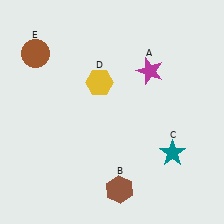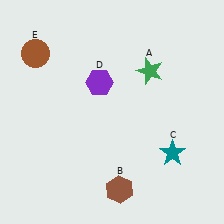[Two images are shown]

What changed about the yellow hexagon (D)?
In Image 1, D is yellow. In Image 2, it changed to purple.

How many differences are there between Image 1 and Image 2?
There are 2 differences between the two images.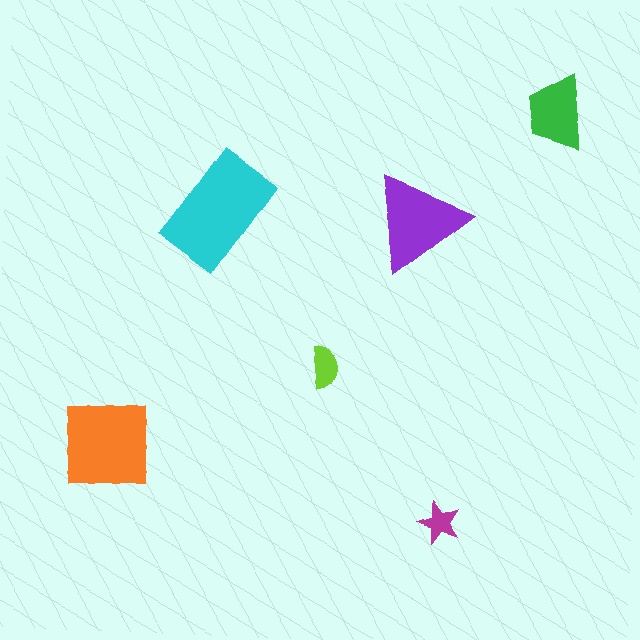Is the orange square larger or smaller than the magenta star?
Larger.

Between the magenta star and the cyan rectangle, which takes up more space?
The cyan rectangle.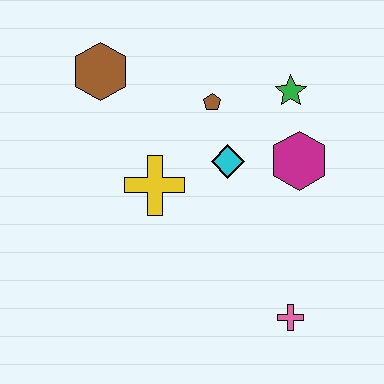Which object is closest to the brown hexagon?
The brown pentagon is closest to the brown hexagon.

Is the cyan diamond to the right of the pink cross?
No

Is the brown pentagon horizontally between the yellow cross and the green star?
Yes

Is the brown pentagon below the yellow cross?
No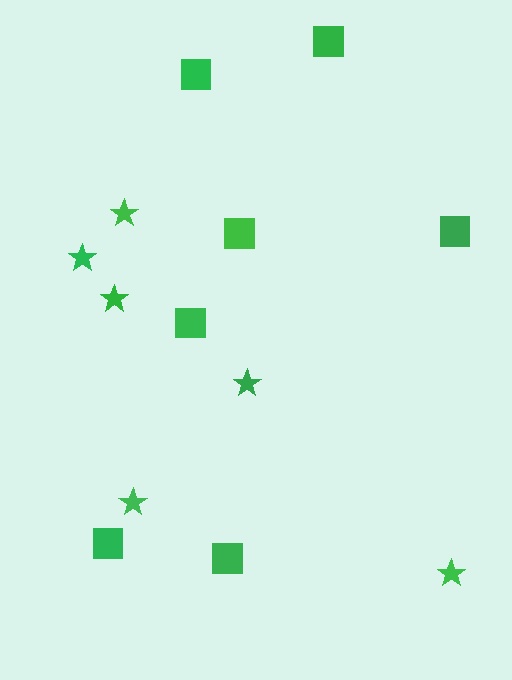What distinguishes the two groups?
There are 2 groups: one group of stars (6) and one group of squares (7).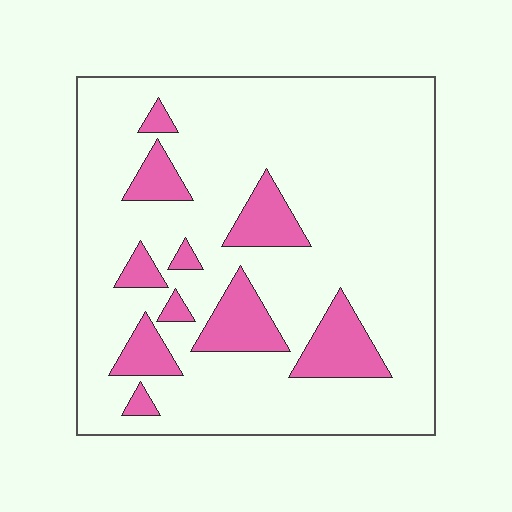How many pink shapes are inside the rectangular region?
10.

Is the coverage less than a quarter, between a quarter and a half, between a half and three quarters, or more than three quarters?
Less than a quarter.